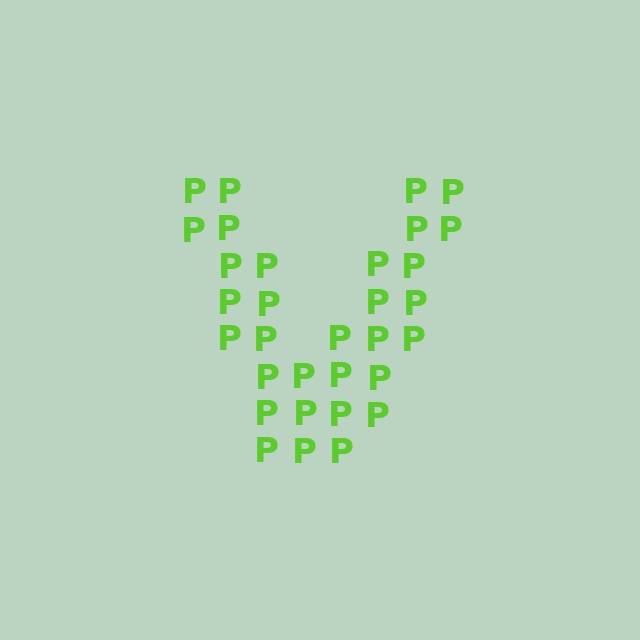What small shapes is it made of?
It is made of small letter P's.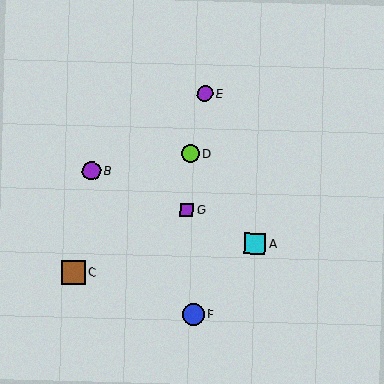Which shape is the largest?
The brown square (labeled C) is the largest.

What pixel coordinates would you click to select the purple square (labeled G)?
Click at (187, 210) to select the purple square G.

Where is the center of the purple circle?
The center of the purple circle is at (91, 171).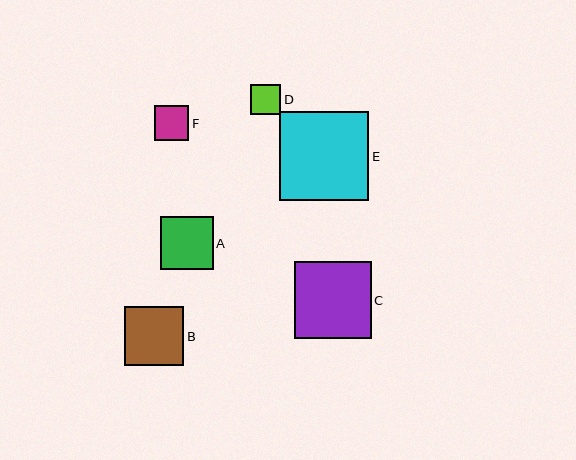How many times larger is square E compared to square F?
Square E is approximately 2.6 times the size of square F.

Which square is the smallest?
Square D is the smallest with a size of approximately 30 pixels.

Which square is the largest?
Square E is the largest with a size of approximately 89 pixels.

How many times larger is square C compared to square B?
Square C is approximately 1.3 times the size of square B.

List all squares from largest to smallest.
From largest to smallest: E, C, B, A, F, D.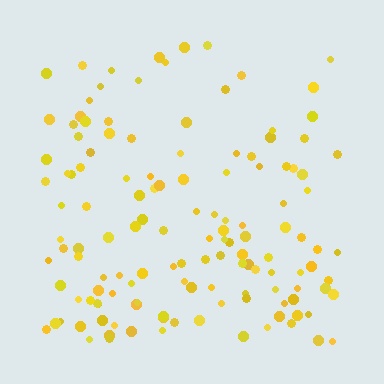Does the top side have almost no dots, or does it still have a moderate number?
Still a moderate number, just noticeably fewer than the bottom.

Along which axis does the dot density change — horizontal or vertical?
Vertical.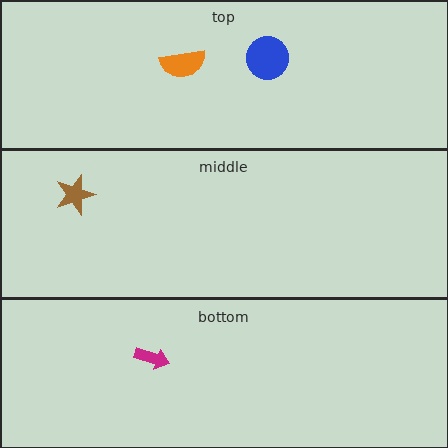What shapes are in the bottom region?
The magenta arrow.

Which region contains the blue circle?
The top region.